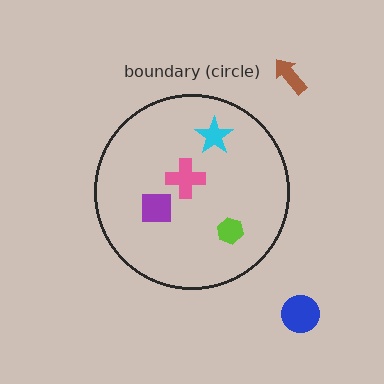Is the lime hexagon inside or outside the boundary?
Inside.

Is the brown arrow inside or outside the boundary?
Outside.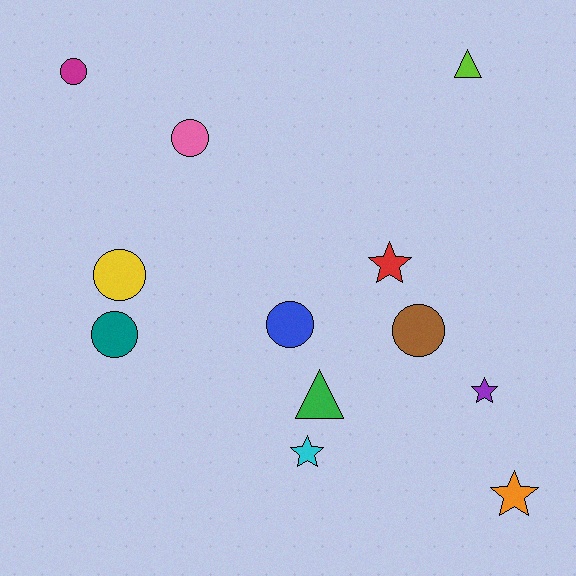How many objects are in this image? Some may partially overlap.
There are 12 objects.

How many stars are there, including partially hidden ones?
There are 4 stars.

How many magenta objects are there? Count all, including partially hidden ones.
There is 1 magenta object.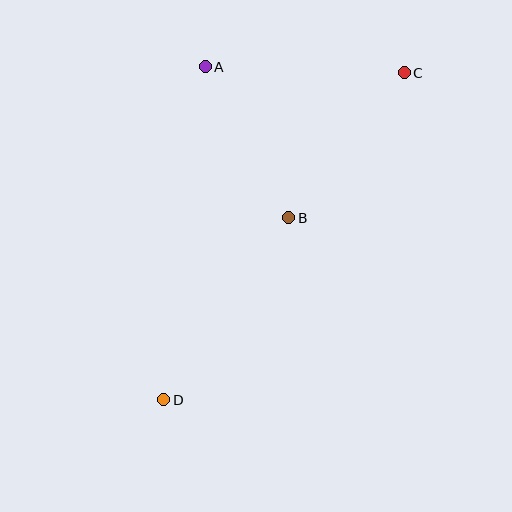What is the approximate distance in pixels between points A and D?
The distance between A and D is approximately 336 pixels.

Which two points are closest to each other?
Points A and B are closest to each other.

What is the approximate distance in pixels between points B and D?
The distance between B and D is approximately 221 pixels.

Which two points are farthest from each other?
Points C and D are farthest from each other.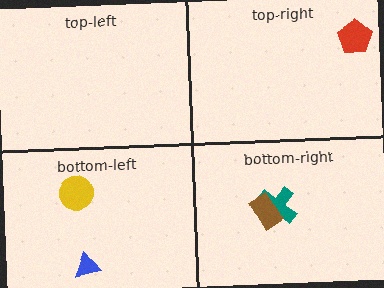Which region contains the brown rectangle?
The bottom-right region.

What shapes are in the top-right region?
The red pentagon.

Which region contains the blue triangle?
The bottom-left region.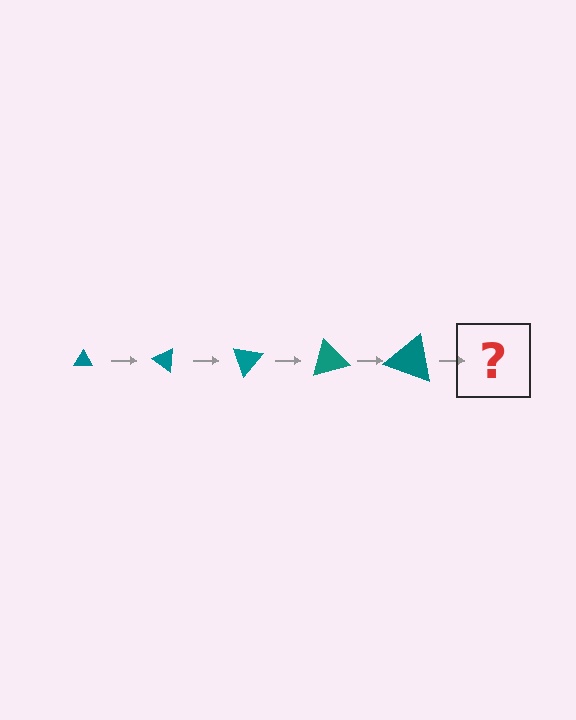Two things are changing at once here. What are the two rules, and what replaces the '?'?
The two rules are that the triangle grows larger each step and it rotates 35 degrees each step. The '?' should be a triangle, larger than the previous one and rotated 175 degrees from the start.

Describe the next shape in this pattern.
It should be a triangle, larger than the previous one and rotated 175 degrees from the start.